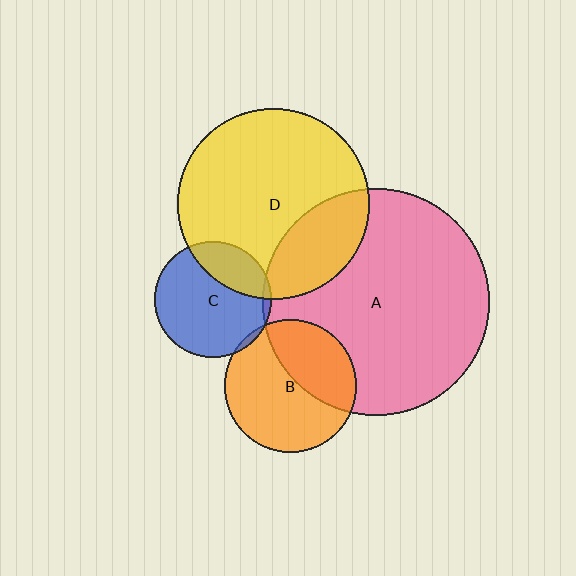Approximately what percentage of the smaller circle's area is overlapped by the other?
Approximately 25%.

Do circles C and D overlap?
Yes.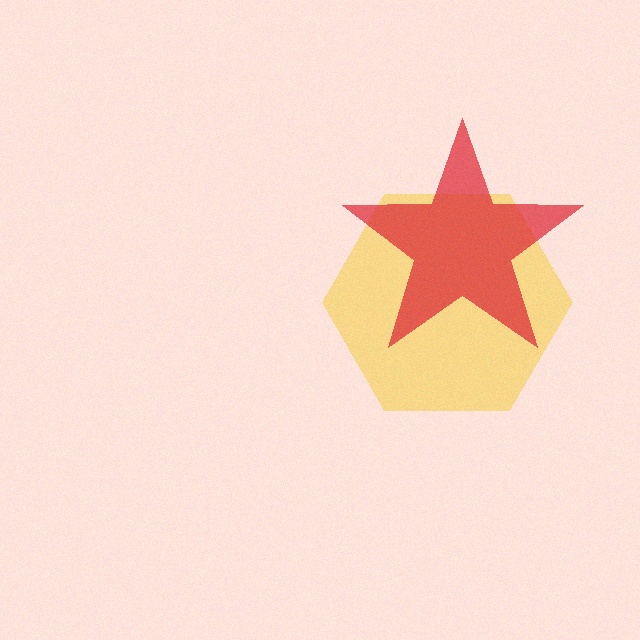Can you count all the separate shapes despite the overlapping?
Yes, there are 2 separate shapes.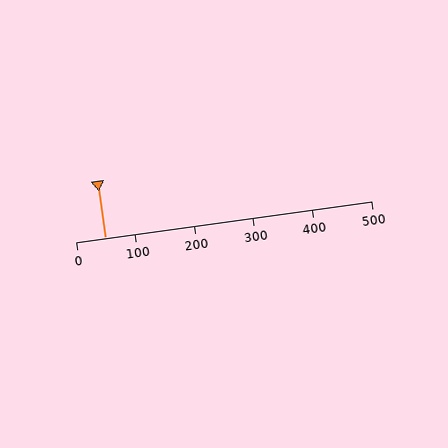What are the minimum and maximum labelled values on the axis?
The axis runs from 0 to 500.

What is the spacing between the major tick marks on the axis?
The major ticks are spaced 100 apart.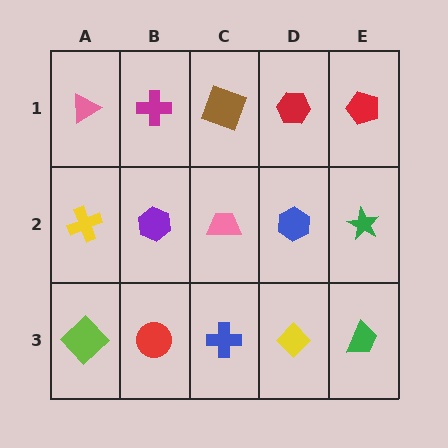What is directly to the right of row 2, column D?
A green star.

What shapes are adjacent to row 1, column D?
A blue hexagon (row 2, column D), a brown square (row 1, column C), a red pentagon (row 1, column E).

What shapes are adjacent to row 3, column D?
A blue hexagon (row 2, column D), a blue cross (row 3, column C), a green trapezoid (row 3, column E).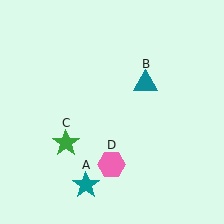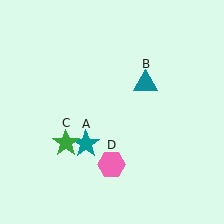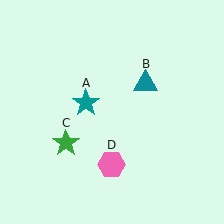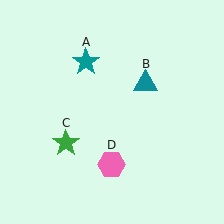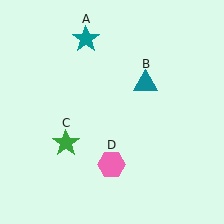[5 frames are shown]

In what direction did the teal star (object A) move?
The teal star (object A) moved up.